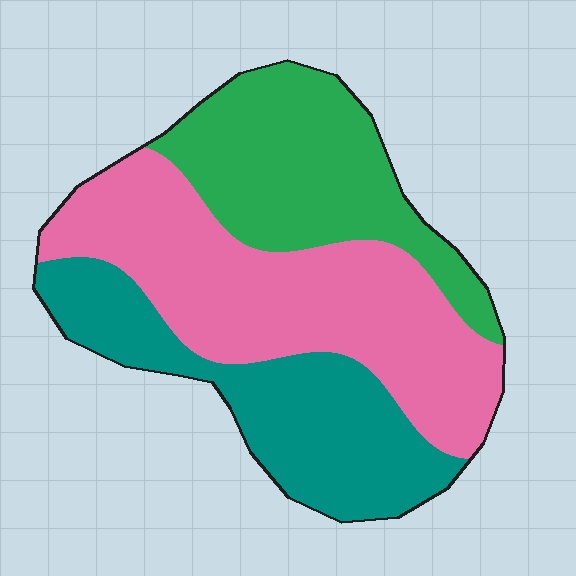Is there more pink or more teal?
Pink.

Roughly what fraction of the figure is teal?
Teal covers 29% of the figure.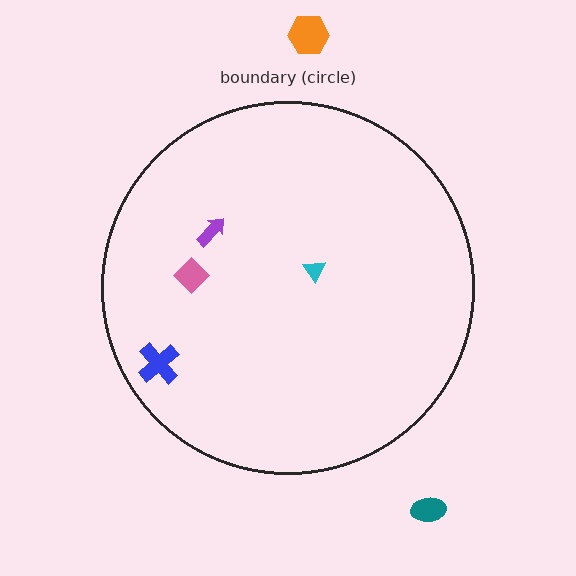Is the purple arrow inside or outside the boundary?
Inside.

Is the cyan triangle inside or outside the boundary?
Inside.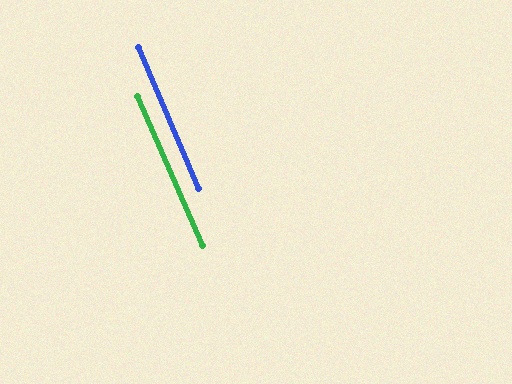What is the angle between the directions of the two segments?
Approximately 1 degree.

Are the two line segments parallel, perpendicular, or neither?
Parallel — their directions differ by only 0.6°.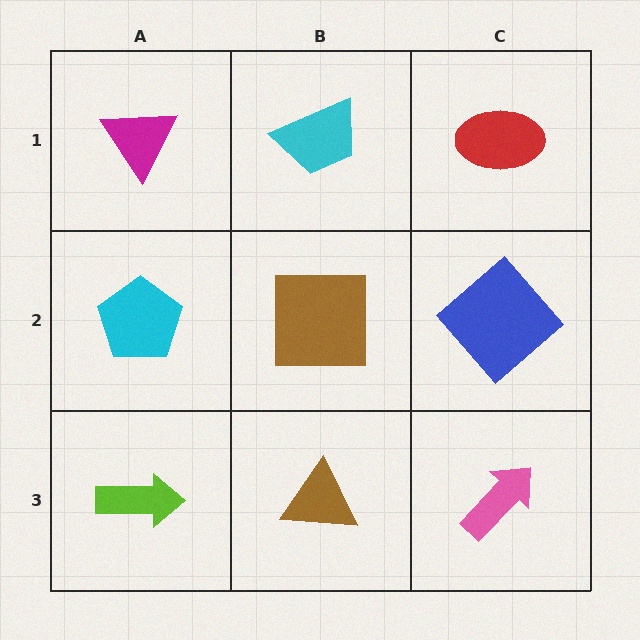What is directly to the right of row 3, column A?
A brown triangle.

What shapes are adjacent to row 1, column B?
A brown square (row 2, column B), a magenta triangle (row 1, column A), a red ellipse (row 1, column C).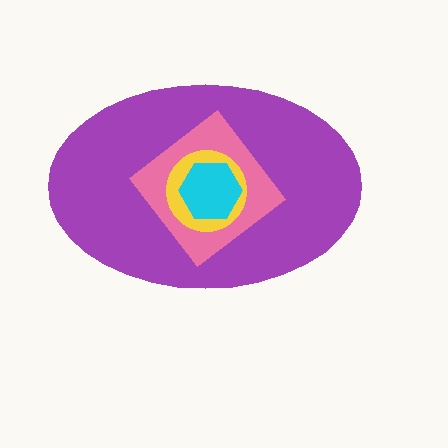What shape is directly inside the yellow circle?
The cyan hexagon.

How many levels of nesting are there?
4.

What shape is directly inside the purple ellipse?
The pink diamond.